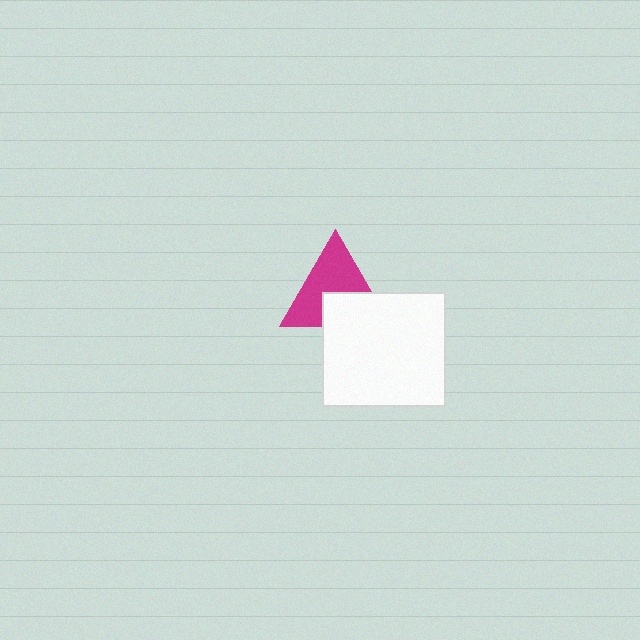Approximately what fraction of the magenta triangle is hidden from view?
Roughly 39% of the magenta triangle is hidden behind the white rectangle.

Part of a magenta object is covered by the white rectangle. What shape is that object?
It is a triangle.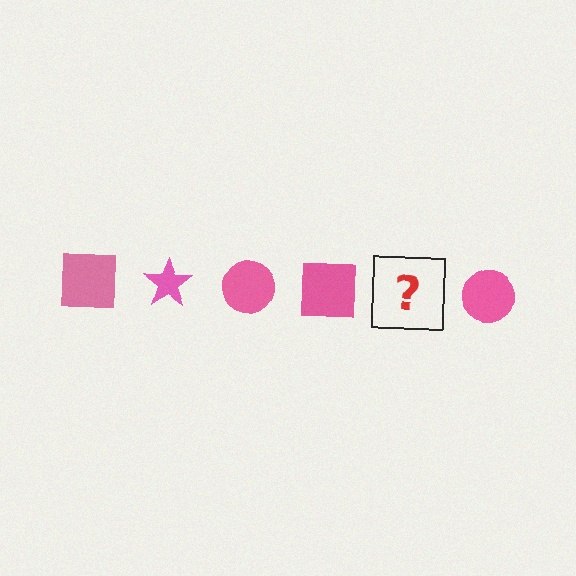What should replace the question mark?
The question mark should be replaced with a pink star.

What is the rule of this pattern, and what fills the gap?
The rule is that the pattern cycles through square, star, circle shapes in pink. The gap should be filled with a pink star.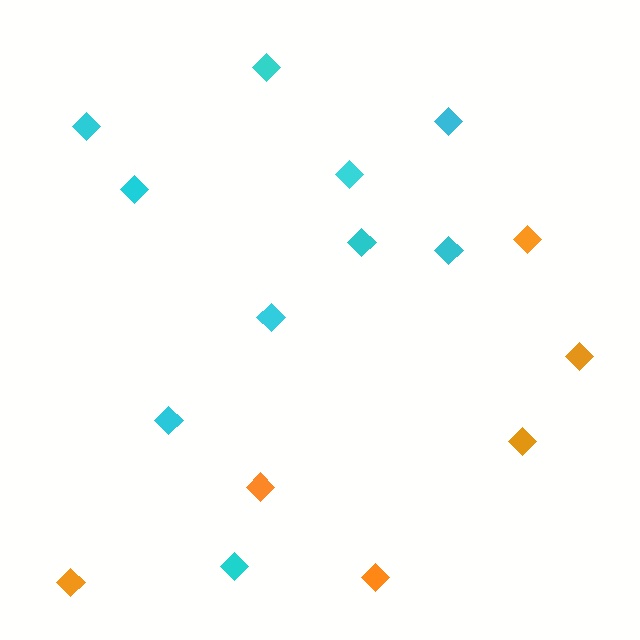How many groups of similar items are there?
There are 2 groups: one group of orange diamonds (6) and one group of cyan diamonds (10).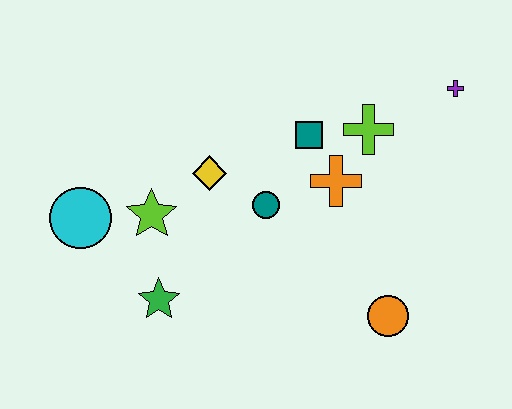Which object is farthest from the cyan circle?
The purple cross is farthest from the cyan circle.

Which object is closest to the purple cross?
The lime cross is closest to the purple cross.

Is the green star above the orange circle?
Yes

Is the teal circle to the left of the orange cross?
Yes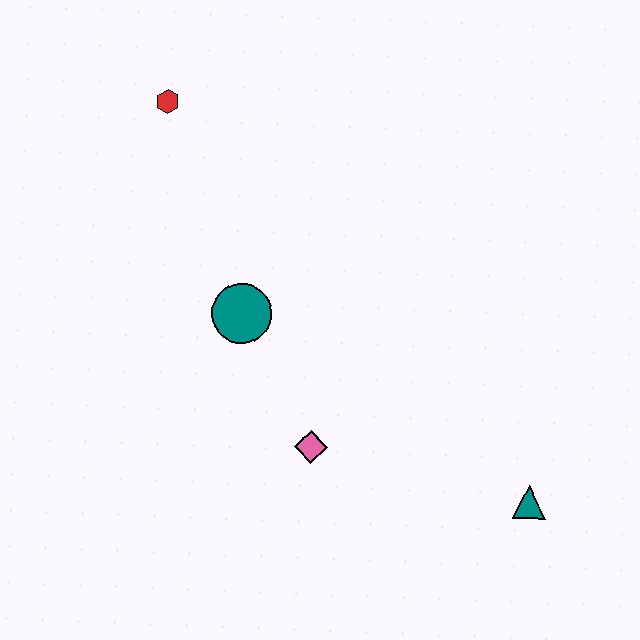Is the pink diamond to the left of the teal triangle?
Yes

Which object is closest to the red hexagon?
The teal circle is closest to the red hexagon.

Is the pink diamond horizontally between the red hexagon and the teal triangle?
Yes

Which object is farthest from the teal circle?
The teal triangle is farthest from the teal circle.